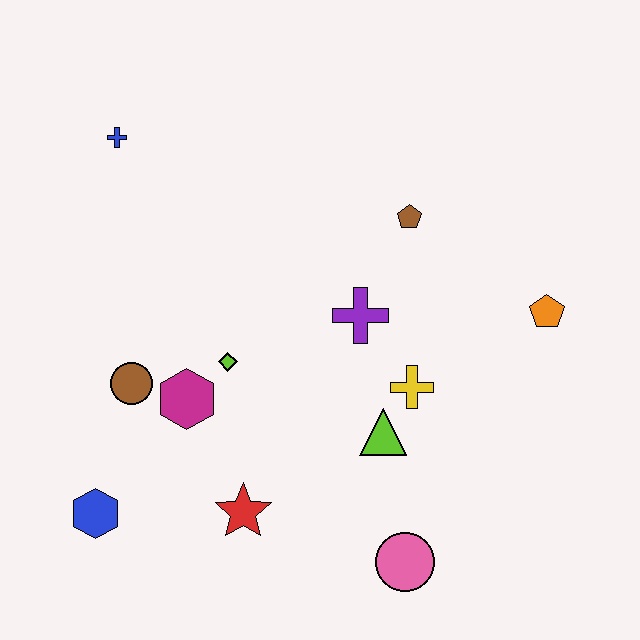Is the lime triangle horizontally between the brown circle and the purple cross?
No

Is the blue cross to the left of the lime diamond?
Yes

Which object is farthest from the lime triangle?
The blue cross is farthest from the lime triangle.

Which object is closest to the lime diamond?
The magenta hexagon is closest to the lime diamond.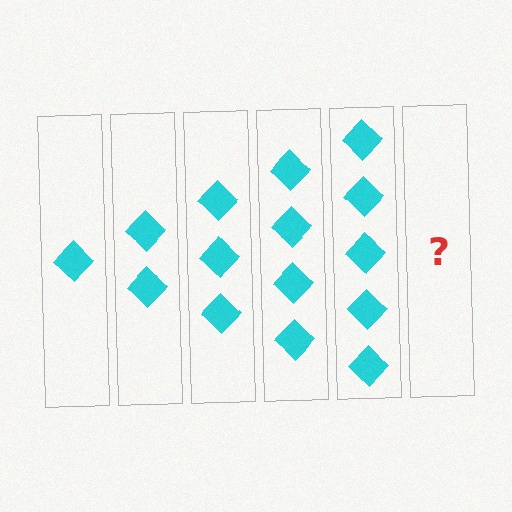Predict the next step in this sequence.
The next step is 6 diamonds.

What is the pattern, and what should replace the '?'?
The pattern is that each step adds one more diamond. The '?' should be 6 diamonds.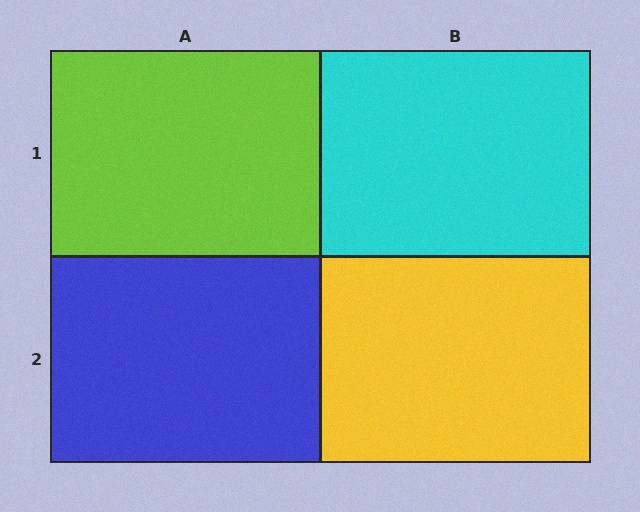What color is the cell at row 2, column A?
Blue.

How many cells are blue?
1 cell is blue.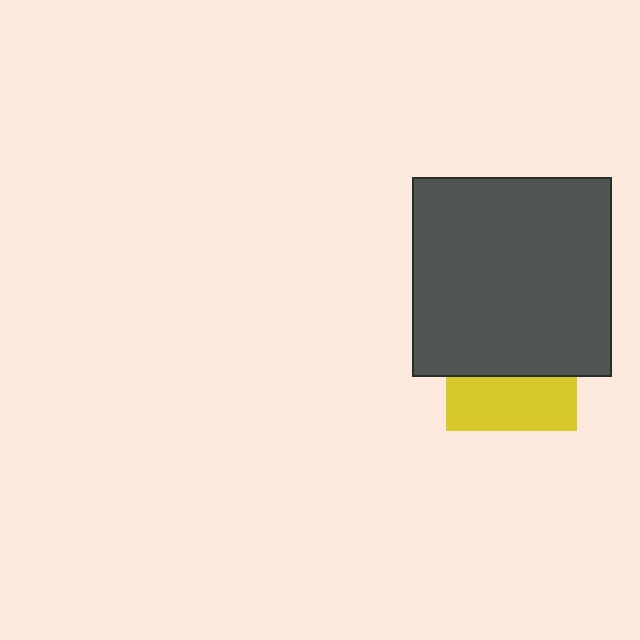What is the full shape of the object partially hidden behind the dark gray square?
The partially hidden object is a yellow square.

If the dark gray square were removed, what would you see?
You would see the complete yellow square.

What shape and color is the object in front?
The object in front is a dark gray square.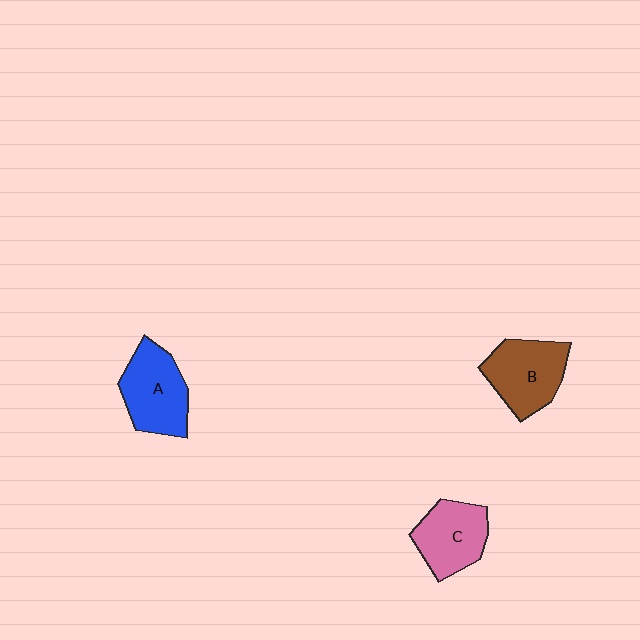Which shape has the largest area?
Shape A (blue).